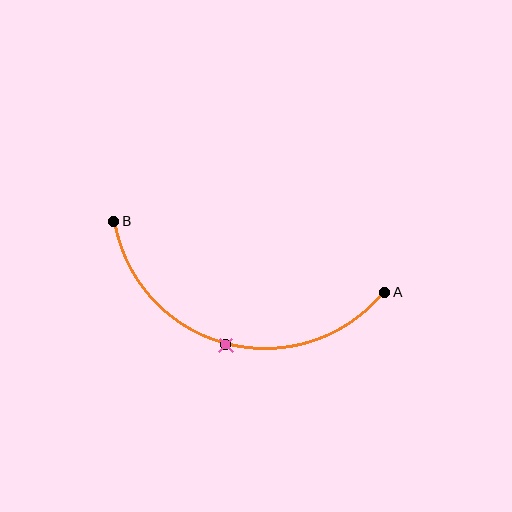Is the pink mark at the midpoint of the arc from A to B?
Yes. The pink mark lies on the arc at equal arc-length from both A and B — it is the arc midpoint.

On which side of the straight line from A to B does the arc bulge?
The arc bulges below the straight line connecting A and B.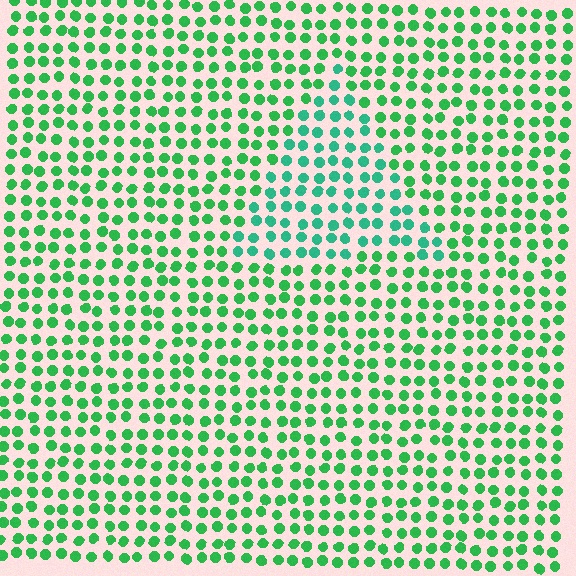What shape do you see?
I see a triangle.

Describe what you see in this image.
The image is filled with small green elements in a uniform arrangement. A triangle-shaped region is visible where the elements are tinted to a slightly different hue, forming a subtle color boundary.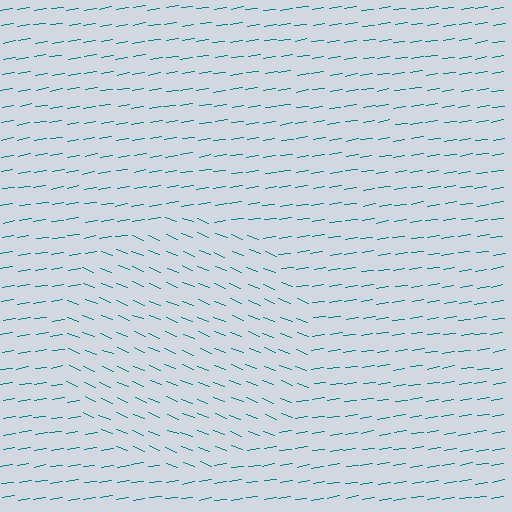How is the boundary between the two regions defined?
The boundary is defined purely by a change in line orientation (approximately 30 degrees difference). All lines are the same color and thickness.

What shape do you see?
I see a circle.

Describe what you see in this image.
The image is filled with small teal line segments. A circle region in the image has lines oriented differently from the surrounding lines, creating a visible texture boundary.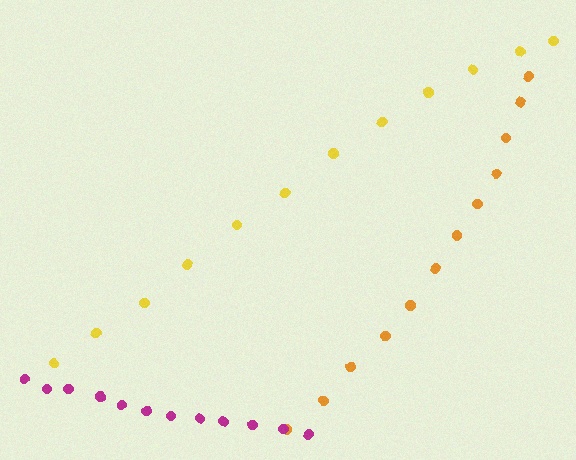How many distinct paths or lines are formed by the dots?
There are 3 distinct paths.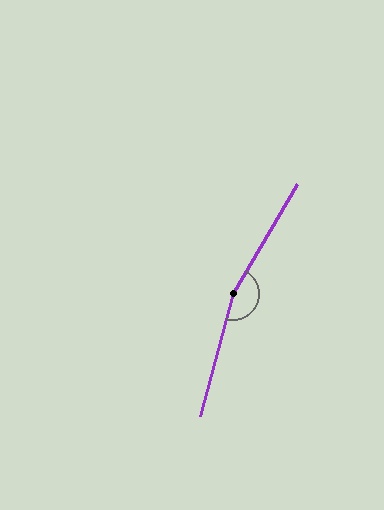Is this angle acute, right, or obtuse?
It is obtuse.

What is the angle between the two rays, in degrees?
Approximately 164 degrees.